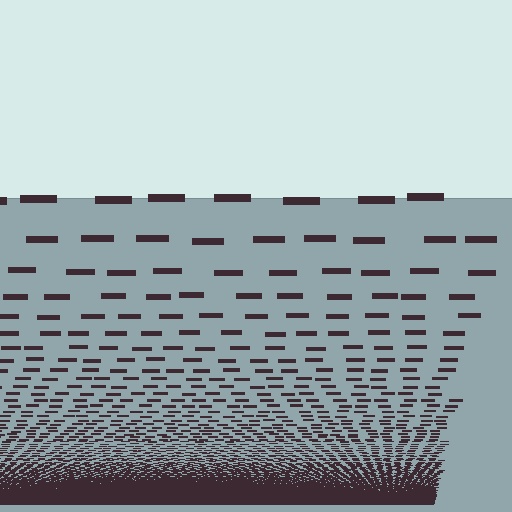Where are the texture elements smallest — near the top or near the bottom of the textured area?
Near the bottom.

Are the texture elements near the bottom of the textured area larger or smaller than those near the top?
Smaller. The gradient is inverted — elements near the bottom are smaller and denser.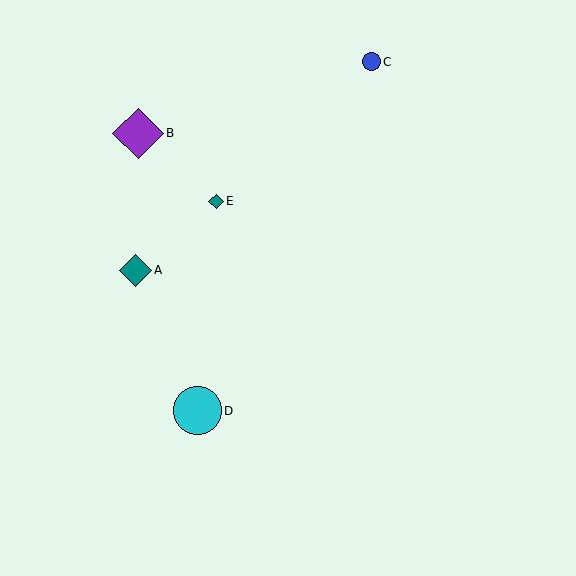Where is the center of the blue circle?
The center of the blue circle is at (371, 62).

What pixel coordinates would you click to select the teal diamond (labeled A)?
Click at (135, 270) to select the teal diamond A.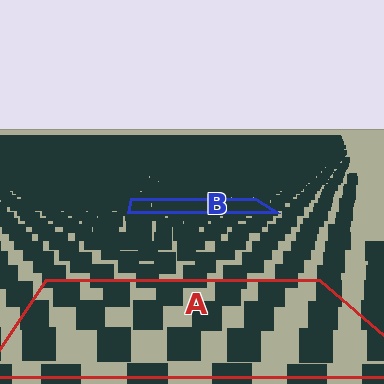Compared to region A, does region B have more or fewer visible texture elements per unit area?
Region B has more texture elements per unit area — they are packed more densely because it is farther away.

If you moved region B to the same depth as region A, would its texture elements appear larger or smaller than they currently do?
They would appear larger. At a closer depth, the same texture elements are projected at a bigger on-screen size.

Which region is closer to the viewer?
Region A is closer. The texture elements there are larger and more spread out.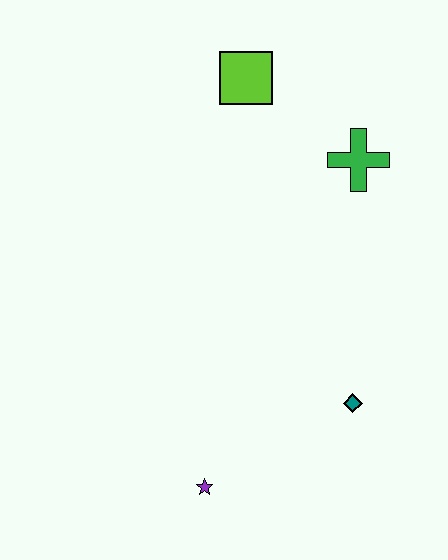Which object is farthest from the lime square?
The purple star is farthest from the lime square.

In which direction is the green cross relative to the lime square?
The green cross is to the right of the lime square.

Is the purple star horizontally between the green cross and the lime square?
No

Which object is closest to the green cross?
The lime square is closest to the green cross.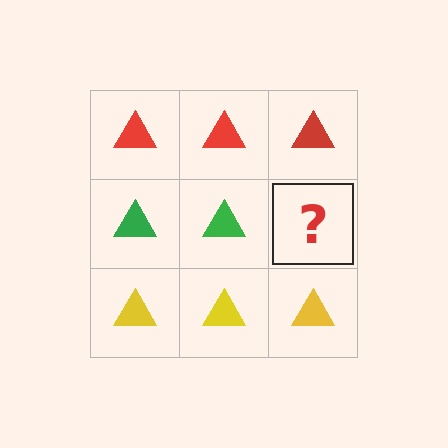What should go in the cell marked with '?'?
The missing cell should contain a green triangle.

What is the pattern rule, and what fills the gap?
The rule is that each row has a consistent color. The gap should be filled with a green triangle.